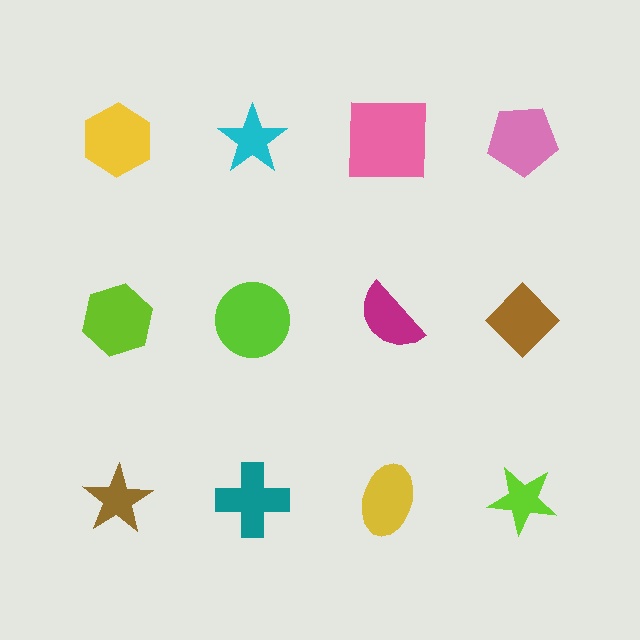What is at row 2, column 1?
A lime hexagon.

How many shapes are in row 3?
4 shapes.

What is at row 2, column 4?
A brown diamond.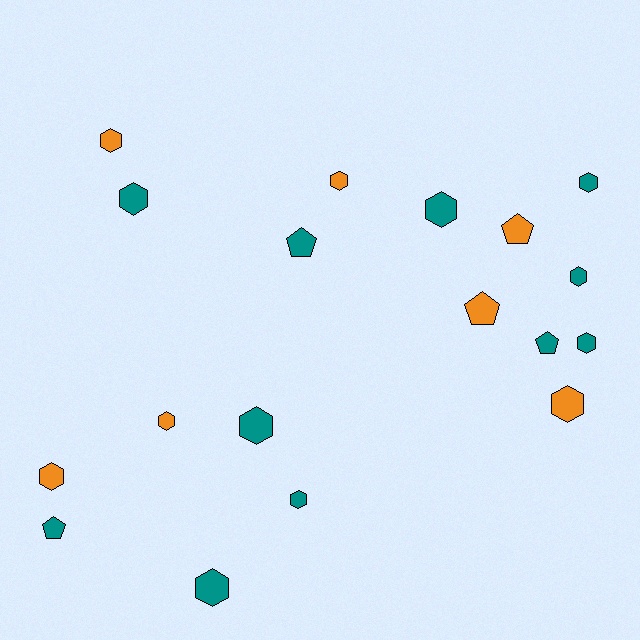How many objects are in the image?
There are 18 objects.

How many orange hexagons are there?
There are 5 orange hexagons.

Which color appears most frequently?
Teal, with 11 objects.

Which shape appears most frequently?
Hexagon, with 13 objects.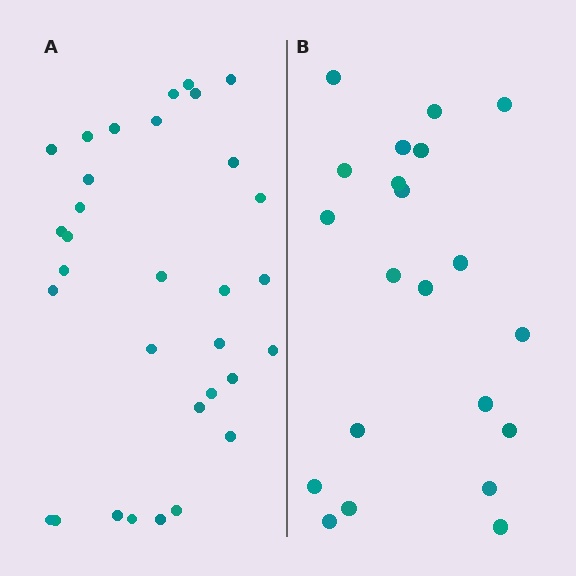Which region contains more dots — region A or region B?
Region A (the left region) has more dots.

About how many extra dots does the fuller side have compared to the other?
Region A has roughly 12 or so more dots than region B.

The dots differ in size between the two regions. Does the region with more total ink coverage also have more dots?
No. Region B has more total ink coverage because its dots are larger, but region A actually contains more individual dots. Total area can be misleading — the number of items is what matters here.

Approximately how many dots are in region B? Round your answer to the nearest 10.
About 20 dots. (The exact count is 21, which rounds to 20.)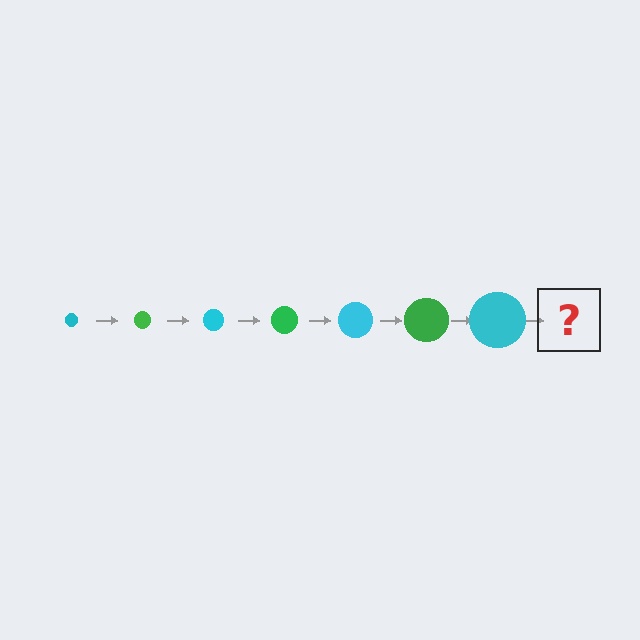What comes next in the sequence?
The next element should be a green circle, larger than the previous one.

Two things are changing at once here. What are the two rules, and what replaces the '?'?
The two rules are that the circle grows larger each step and the color cycles through cyan and green. The '?' should be a green circle, larger than the previous one.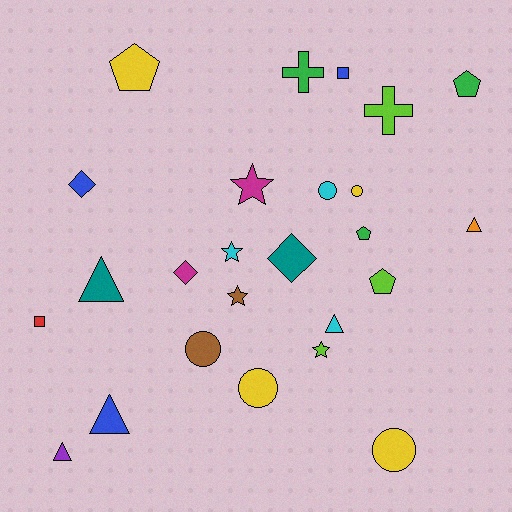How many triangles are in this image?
There are 5 triangles.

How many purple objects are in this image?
There is 1 purple object.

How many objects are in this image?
There are 25 objects.